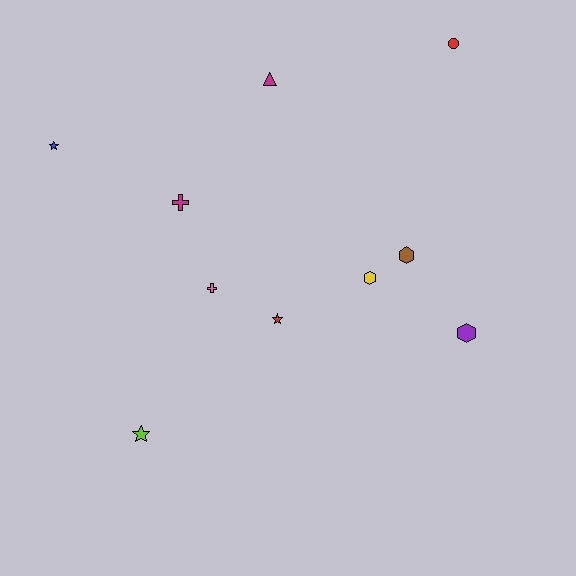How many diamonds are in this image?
There are no diamonds.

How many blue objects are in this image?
There is 1 blue object.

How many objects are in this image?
There are 10 objects.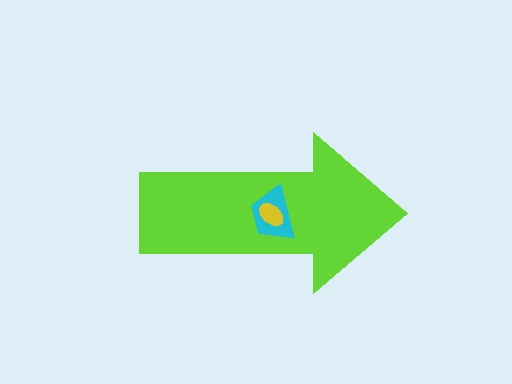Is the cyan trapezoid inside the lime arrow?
Yes.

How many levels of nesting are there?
3.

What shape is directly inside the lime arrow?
The cyan trapezoid.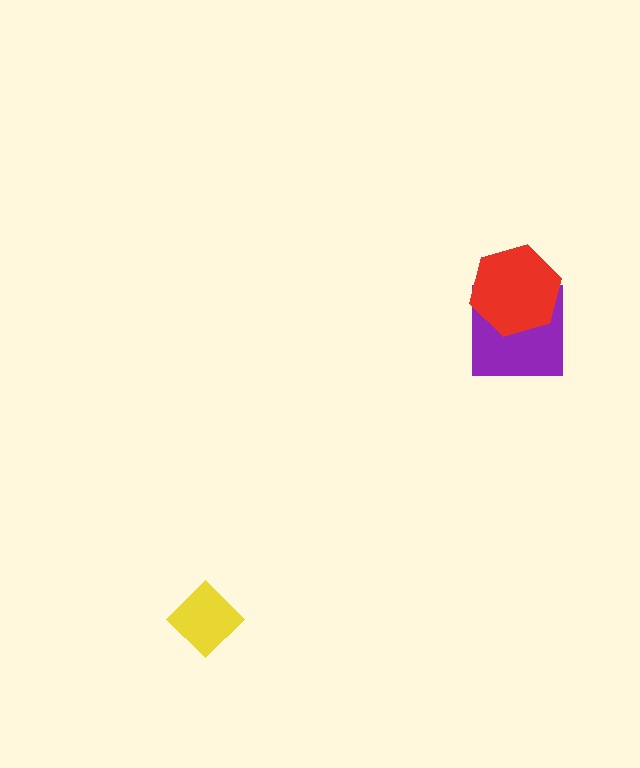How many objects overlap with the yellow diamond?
0 objects overlap with the yellow diamond.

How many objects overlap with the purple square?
1 object overlaps with the purple square.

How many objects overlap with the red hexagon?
1 object overlaps with the red hexagon.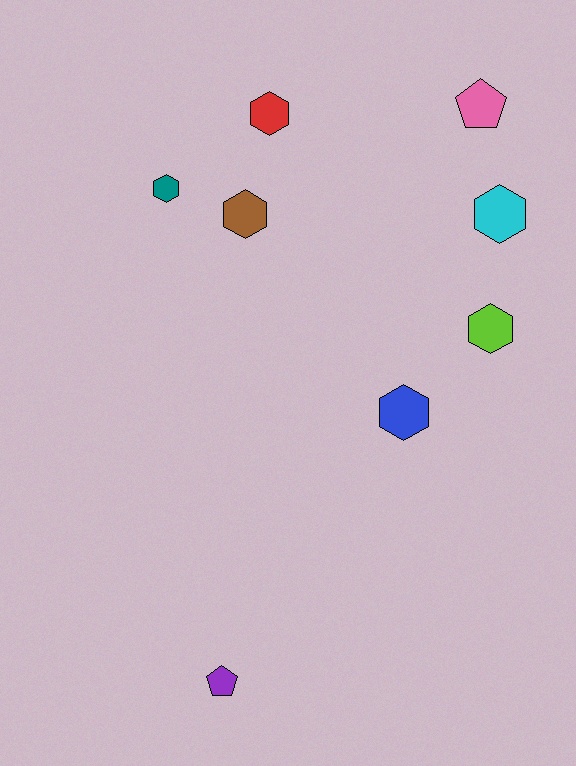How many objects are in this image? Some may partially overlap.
There are 8 objects.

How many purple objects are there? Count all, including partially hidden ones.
There is 1 purple object.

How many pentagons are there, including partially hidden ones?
There are 2 pentagons.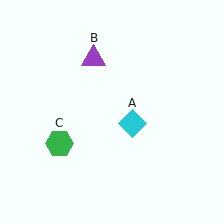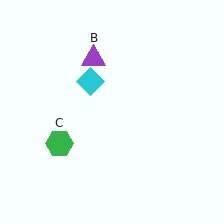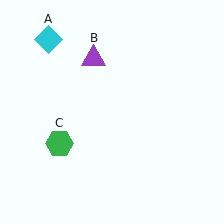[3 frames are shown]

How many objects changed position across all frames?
1 object changed position: cyan diamond (object A).